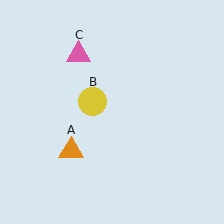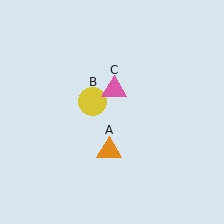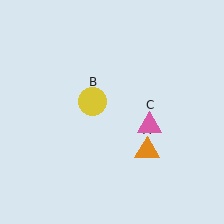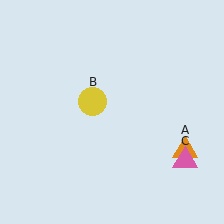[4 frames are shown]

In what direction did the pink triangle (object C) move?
The pink triangle (object C) moved down and to the right.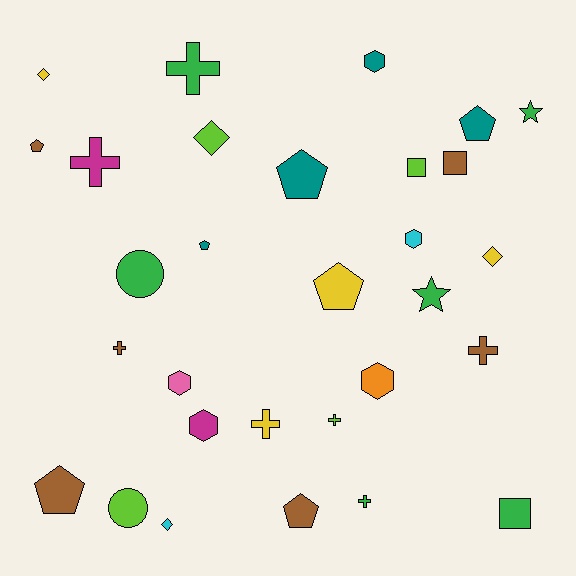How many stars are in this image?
There are 2 stars.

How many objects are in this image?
There are 30 objects.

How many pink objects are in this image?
There is 1 pink object.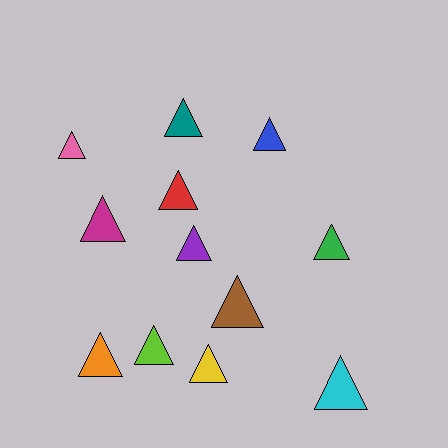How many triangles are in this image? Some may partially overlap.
There are 12 triangles.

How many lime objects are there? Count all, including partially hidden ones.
There is 1 lime object.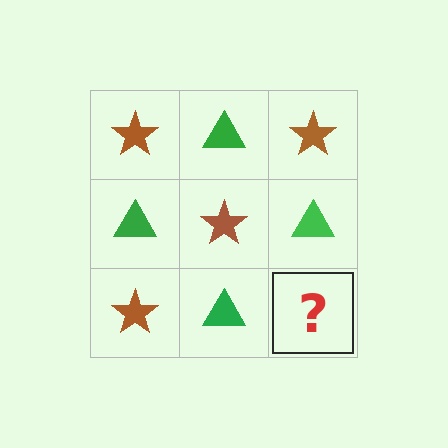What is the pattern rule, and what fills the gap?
The rule is that it alternates brown star and green triangle in a checkerboard pattern. The gap should be filled with a brown star.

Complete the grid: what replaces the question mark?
The question mark should be replaced with a brown star.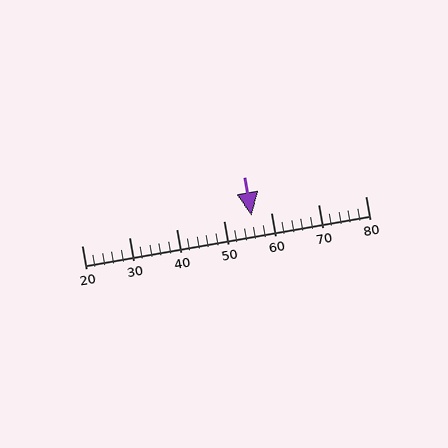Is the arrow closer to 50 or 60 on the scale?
The arrow is closer to 60.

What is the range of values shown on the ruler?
The ruler shows values from 20 to 80.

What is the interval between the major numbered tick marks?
The major tick marks are spaced 10 units apart.